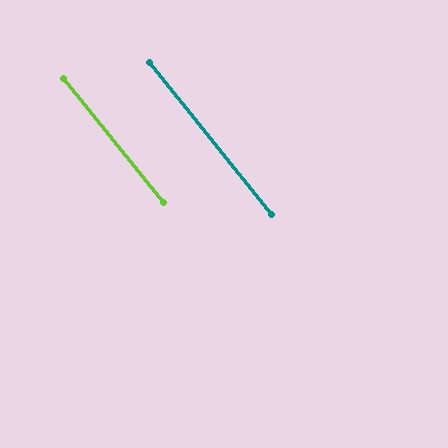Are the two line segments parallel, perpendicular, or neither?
Parallel — their directions differ by only 0.1°.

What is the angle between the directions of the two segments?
Approximately 0 degrees.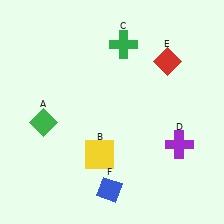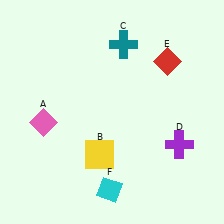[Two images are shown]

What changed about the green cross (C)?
In Image 1, C is green. In Image 2, it changed to teal.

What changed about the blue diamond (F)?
In Image 1, F is blue. In Image 2, it changed to cyan.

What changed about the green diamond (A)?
In Image 1, A is green. In Image 2, it changed to pink.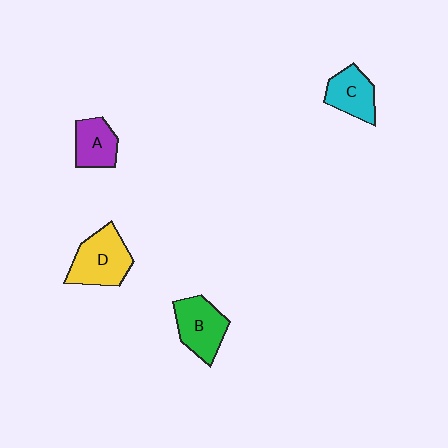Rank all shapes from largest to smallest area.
From largest to smallest: D (yellow), B (green), C (cyan), A (purple).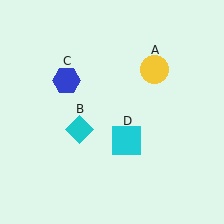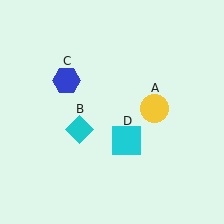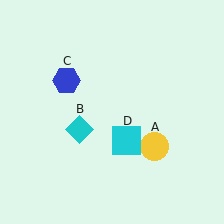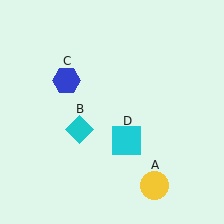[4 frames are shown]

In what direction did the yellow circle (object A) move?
The yellow circle (object A) moved down.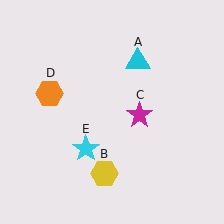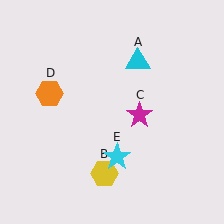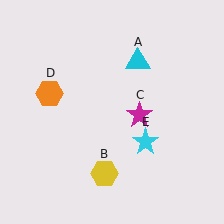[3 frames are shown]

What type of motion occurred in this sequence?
The cyan star (object E) rotated counterclockwise around the center of the scene.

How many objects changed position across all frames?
1 object changed position: cyan star (object E).